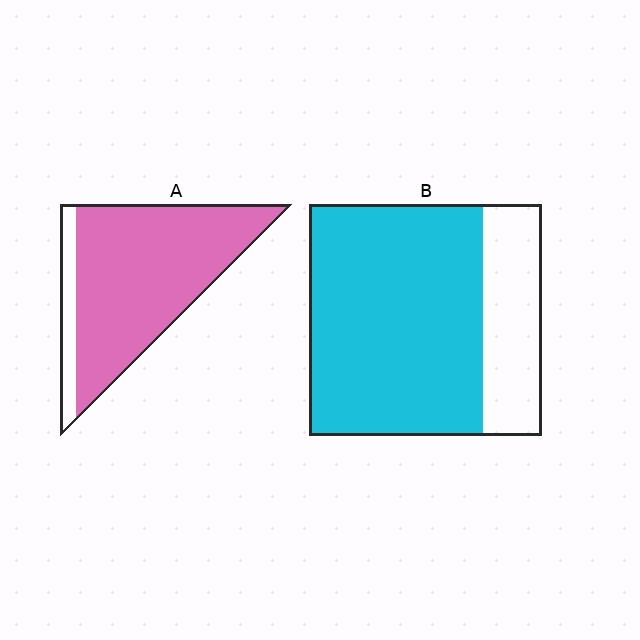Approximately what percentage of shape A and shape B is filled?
A is approximately 85% and B is approximately 75%.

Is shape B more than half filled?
Yes.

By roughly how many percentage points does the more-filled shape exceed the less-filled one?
By roughly 10 percentage points (A over B).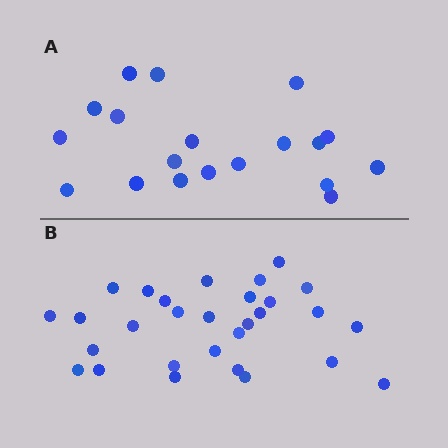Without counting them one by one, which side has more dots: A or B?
Region B (the bottom region) has more dots.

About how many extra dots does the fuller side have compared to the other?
Region B has roughly 10 or so more dots than region A.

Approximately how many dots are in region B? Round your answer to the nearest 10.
About 30 dots. (The exact count is 29, which rounds to 30.)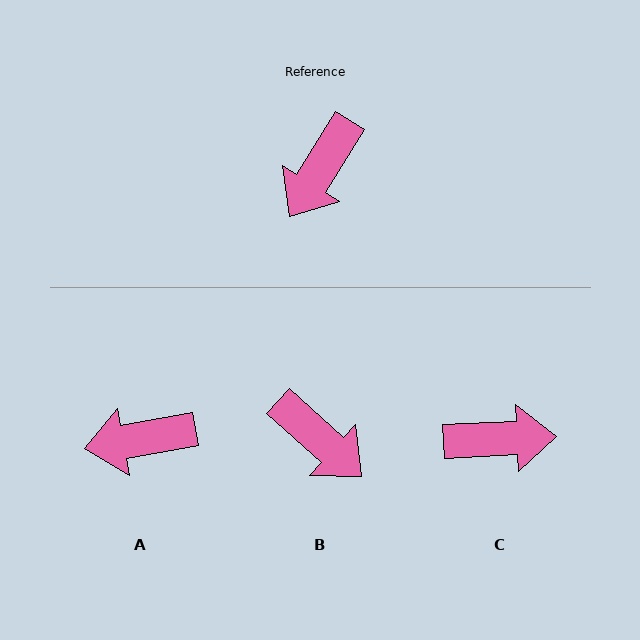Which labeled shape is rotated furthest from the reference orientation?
C, about 125 degrees away.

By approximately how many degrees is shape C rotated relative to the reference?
Approximately 125 degrees counter-clockwise.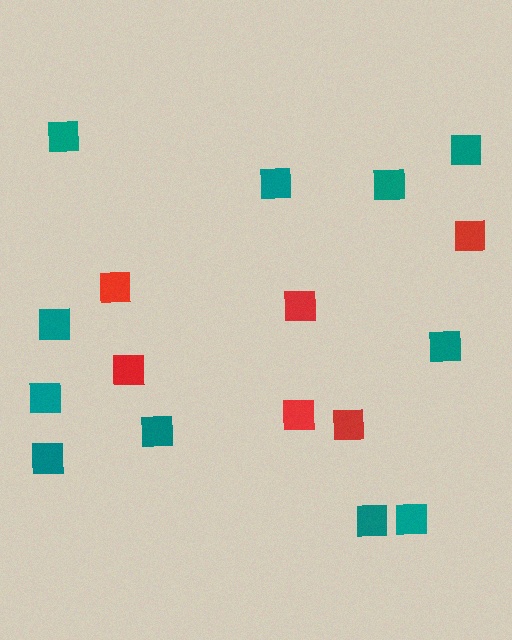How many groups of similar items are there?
There are 2 groups: one group of red squares (6) and one group of teal squares (11).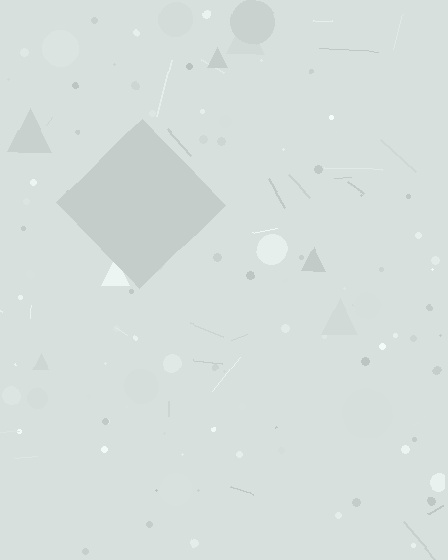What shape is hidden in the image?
A diamond is hidden in the image.